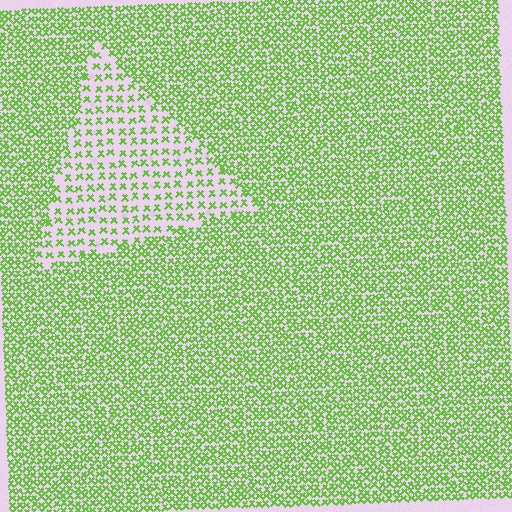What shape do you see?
I see a triangle.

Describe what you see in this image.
The image contains small lime elements arranged at two different densities. A triangle-shaped region is visible where the elements are less densely packed than the surrounding area.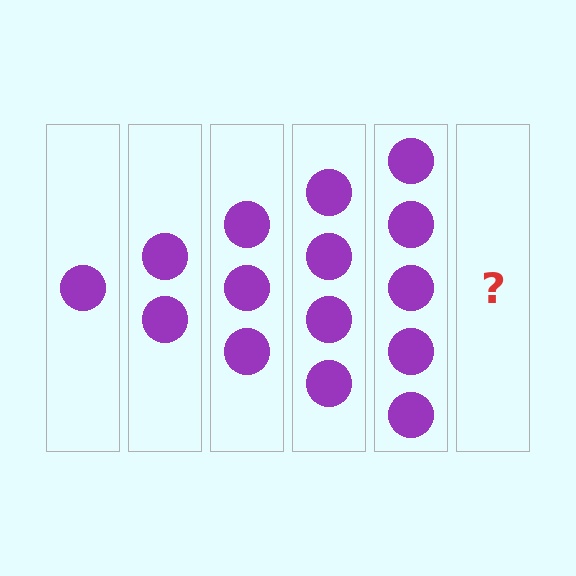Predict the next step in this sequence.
The next step is 6 circles.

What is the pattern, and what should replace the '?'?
The pattern is that each step adds one more circle. The '?' should be 6 circles.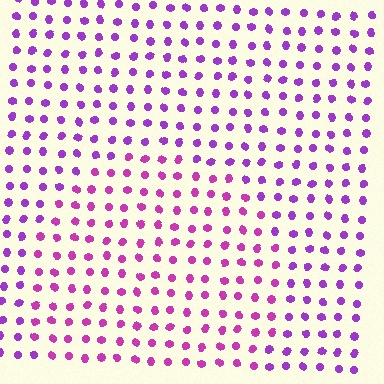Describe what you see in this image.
The image is filled with small purple elements in a uniform arrangement. A circle-shaped region is visible where the elements are tinted to a slightly different hue, forming a subtle color boundary.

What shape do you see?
I see a circle.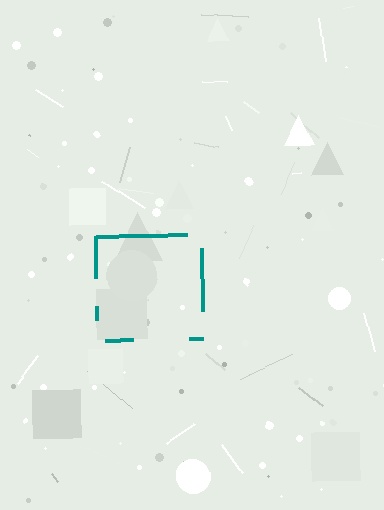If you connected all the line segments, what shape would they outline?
They would outline a square.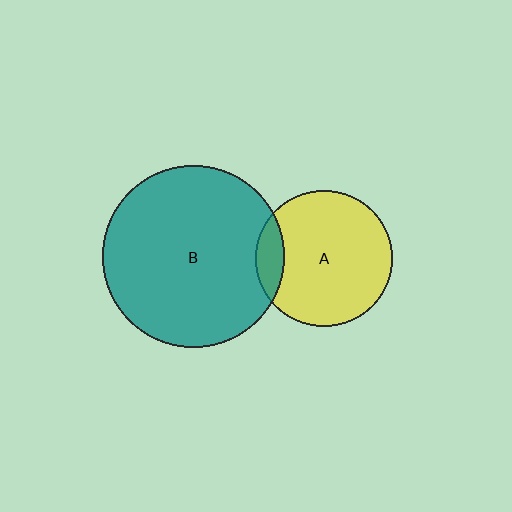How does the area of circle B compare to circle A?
Approximately 1.8 times.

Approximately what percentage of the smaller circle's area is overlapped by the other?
Approximately 10%.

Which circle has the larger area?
Circle B (teal).